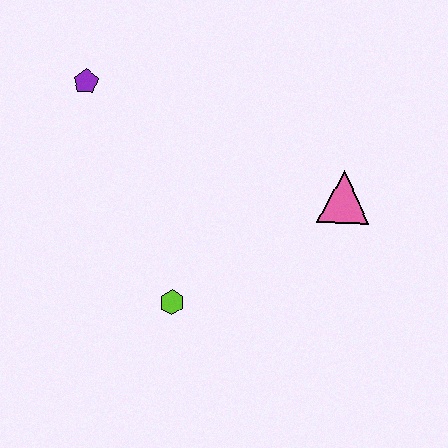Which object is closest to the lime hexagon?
The pink triangle is closest to the lime hexagon.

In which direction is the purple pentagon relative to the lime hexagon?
The purple pentagon is above the lime hexagon.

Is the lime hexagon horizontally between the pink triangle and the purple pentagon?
Yes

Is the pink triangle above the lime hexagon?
Yes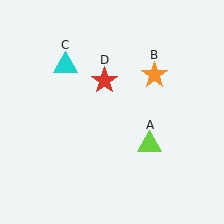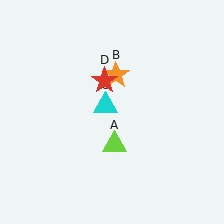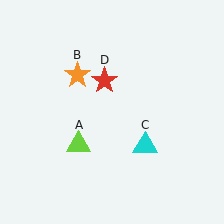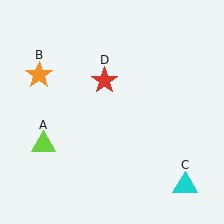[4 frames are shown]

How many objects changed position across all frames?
3 objects changed position: lime triangle (object A), orange star (object B), cyan triangle (object C).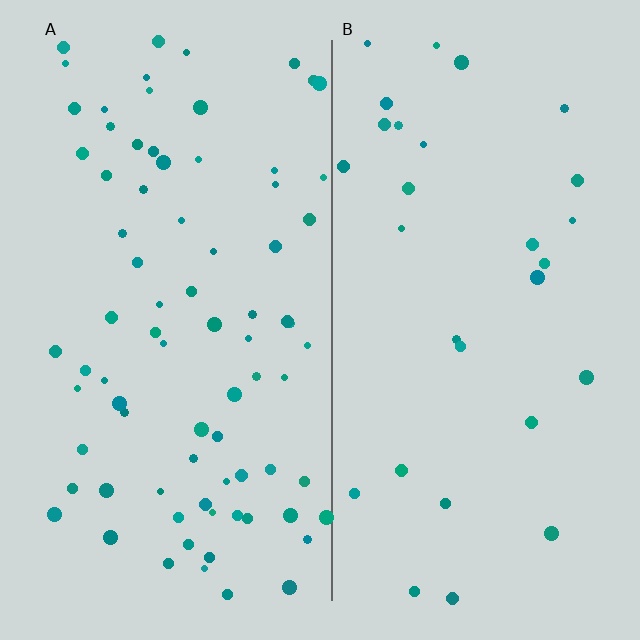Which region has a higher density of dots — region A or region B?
A (the left).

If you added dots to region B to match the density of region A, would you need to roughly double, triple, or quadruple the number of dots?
Approximately triple.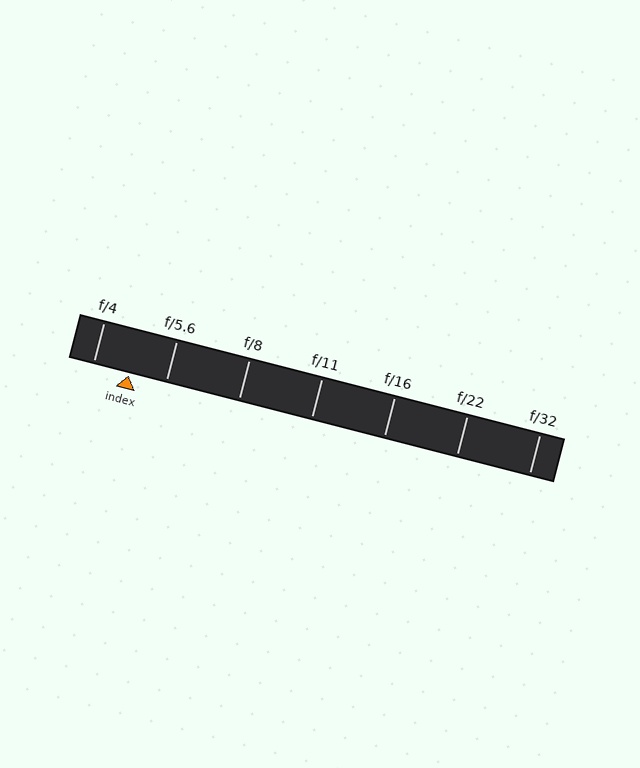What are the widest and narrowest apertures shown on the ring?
The widest aperture shown is f/4 and the narrowest is f/32.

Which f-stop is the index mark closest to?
The index mark is closest to f/5.6.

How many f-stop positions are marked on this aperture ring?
There are 7 f-stop positions marked.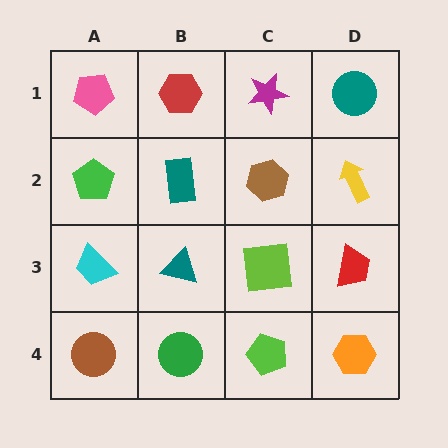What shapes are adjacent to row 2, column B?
A red hexagon (row 1, column B), a teal triangle (row 3, column B), a green pentagon (row 2, column A), a brown hexagon (row 2, column C).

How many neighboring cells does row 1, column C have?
3.